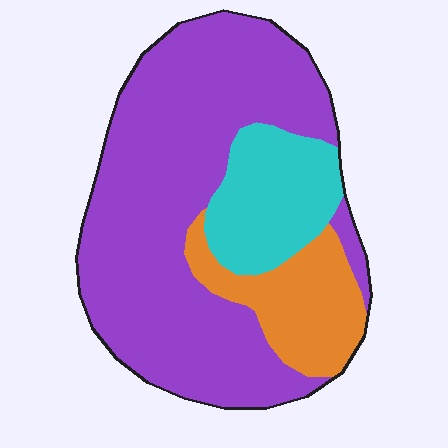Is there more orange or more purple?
Purple.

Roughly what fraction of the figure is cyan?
Cyan covers about 15% of the figure.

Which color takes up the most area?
Purple, at roughly 65%.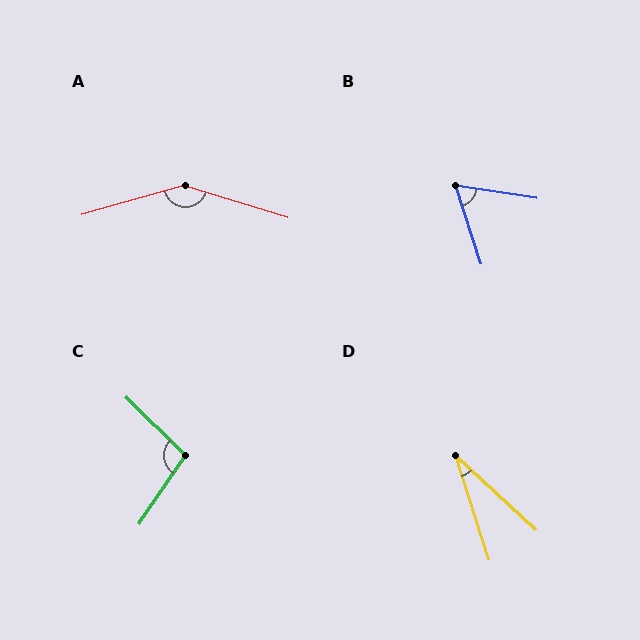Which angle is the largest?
A, at approximately 147 degrees.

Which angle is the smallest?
D, at approximately 30 degrees.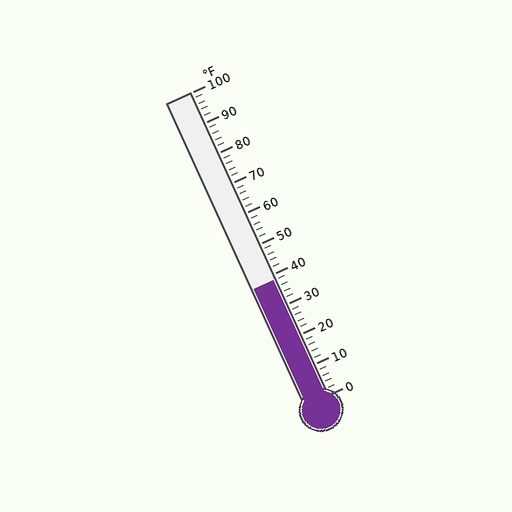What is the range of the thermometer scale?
The thermometer scale ranges from 0°F to 100°F.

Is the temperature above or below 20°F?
The temperature is above 20°F.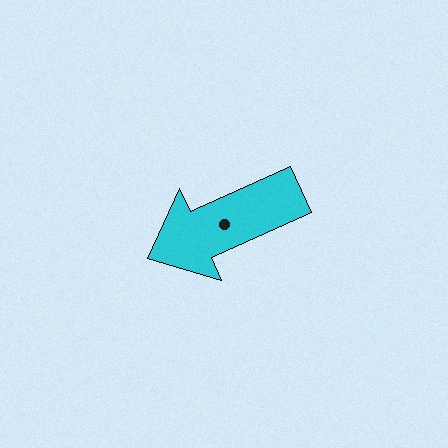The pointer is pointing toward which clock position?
Roughly 8 o'clock.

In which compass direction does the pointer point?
Southwest.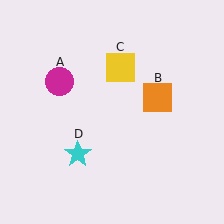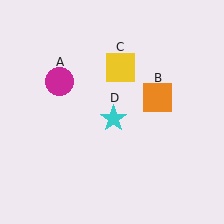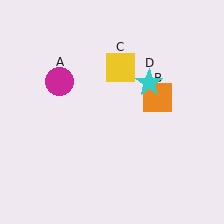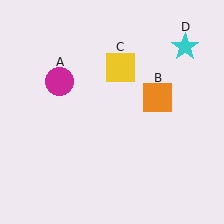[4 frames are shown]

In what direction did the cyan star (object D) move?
The cyan star (object D) moved up and to the right.